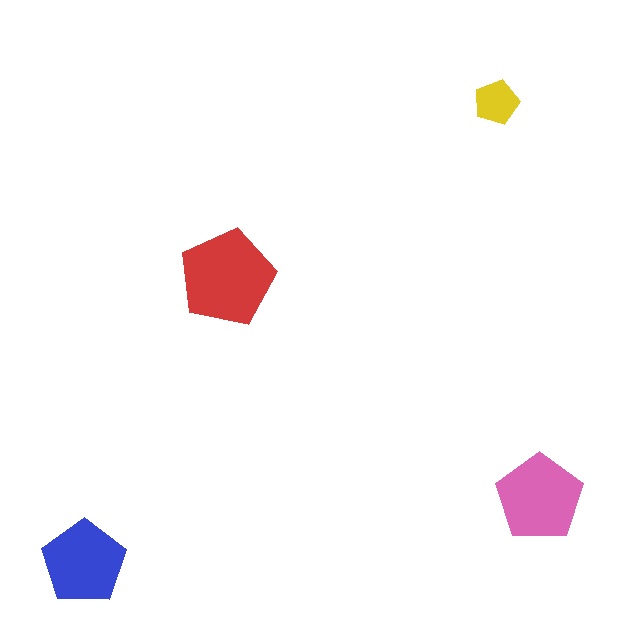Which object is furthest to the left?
The blue pentagon is leftmost.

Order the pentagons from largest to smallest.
the red one, the pink one, the blue one, the yellow one.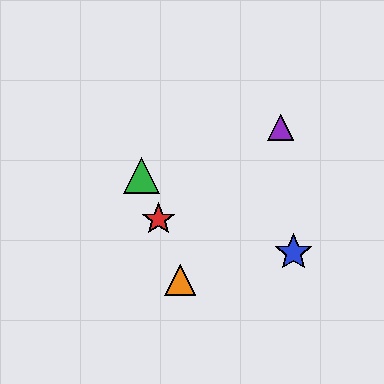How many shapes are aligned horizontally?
2 shapes (the yellow triangle, the purple triangle) are aligned horizontally.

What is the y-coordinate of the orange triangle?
The orange triangle is at y≈280.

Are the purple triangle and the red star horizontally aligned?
No, the purple triangle is at y≈127 and the red star is at y≈219.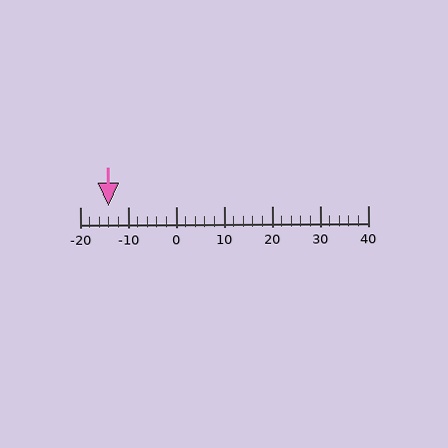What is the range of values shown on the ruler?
The ruler shows values from -20 to 40.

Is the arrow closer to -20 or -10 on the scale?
The arrow is closer to -10.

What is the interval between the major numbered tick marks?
The major tick marks are spaced 10 units apart.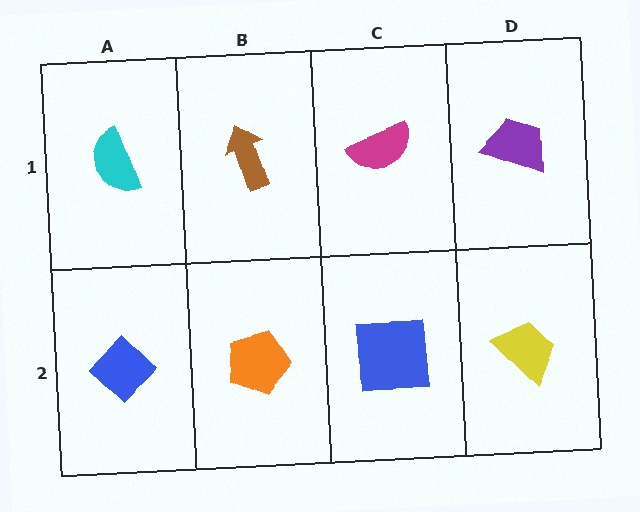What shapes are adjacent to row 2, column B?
A brown arrow (row 1, column B), a blue diamond (row 2, column A), a blue square (row 2, column C).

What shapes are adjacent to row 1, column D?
A yellow trapezoid (row 2, column D), a magenta semicircle (row 1, column C).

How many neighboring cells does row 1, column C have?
3.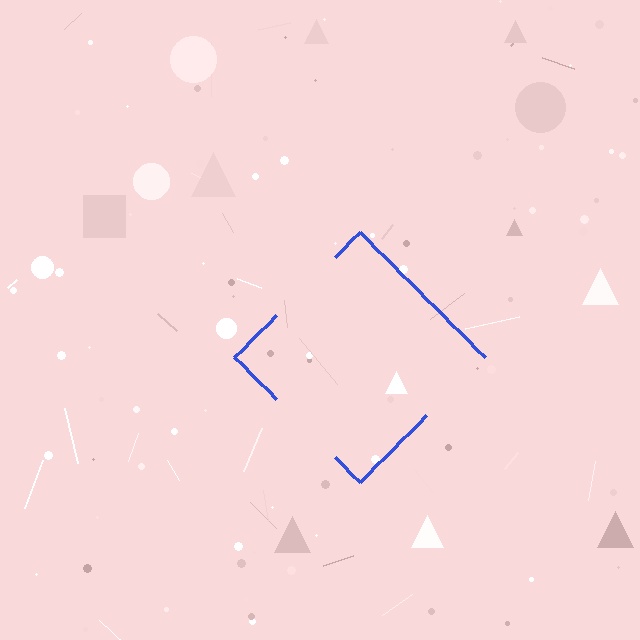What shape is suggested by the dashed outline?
The dashed outline suggests a diamond.